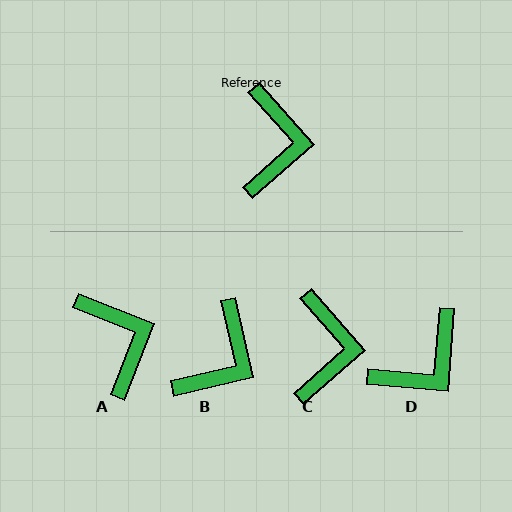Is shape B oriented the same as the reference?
No, it is off by about 29 degrees.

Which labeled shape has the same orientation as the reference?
C.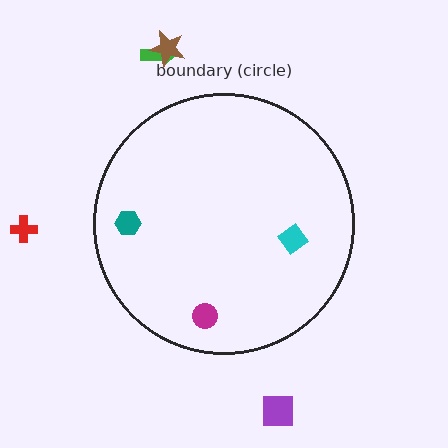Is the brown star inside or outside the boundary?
Outside.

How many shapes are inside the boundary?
3 inside, 4 outside.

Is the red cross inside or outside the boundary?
Outside.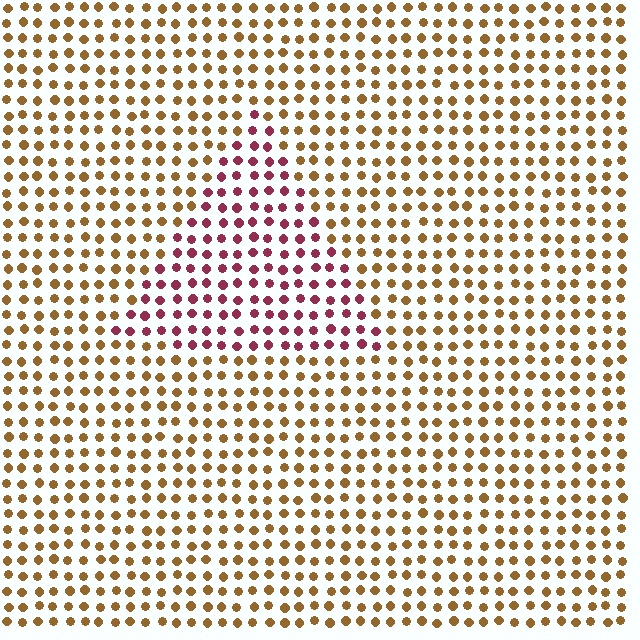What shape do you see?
I see a triangle.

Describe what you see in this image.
The image is filled with small brown elements in a uniform arrangement. A triangle-shaped region is visible where the elements are tinted to a slightly different hue, forming a subtle color boundary.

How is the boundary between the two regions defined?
The boundary is defined purely by a slight shift in hue (about 56 degrees). Spacing, size, and orientation are identical on both sides.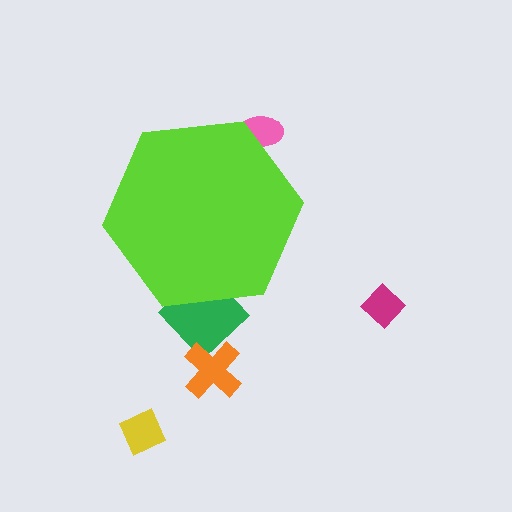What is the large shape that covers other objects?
A lime hexagon.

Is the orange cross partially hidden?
No, the orange cross is fully visible.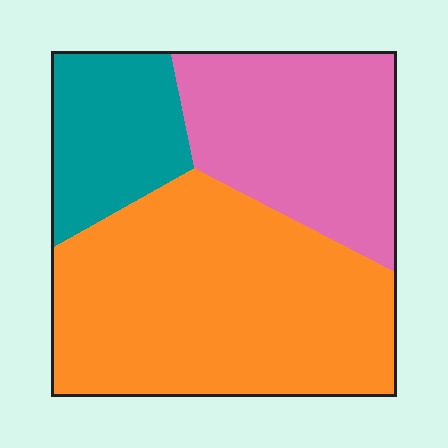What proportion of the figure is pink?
Pink covers roughly 30% of the figure.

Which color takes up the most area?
Orange, at roughly 50%.